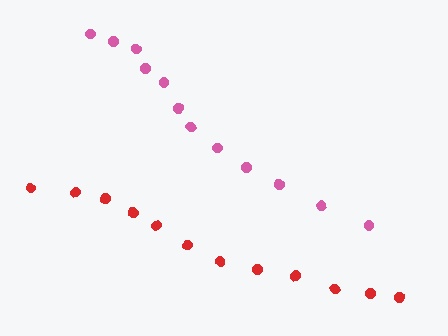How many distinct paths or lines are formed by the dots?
There are 2 distinct paths.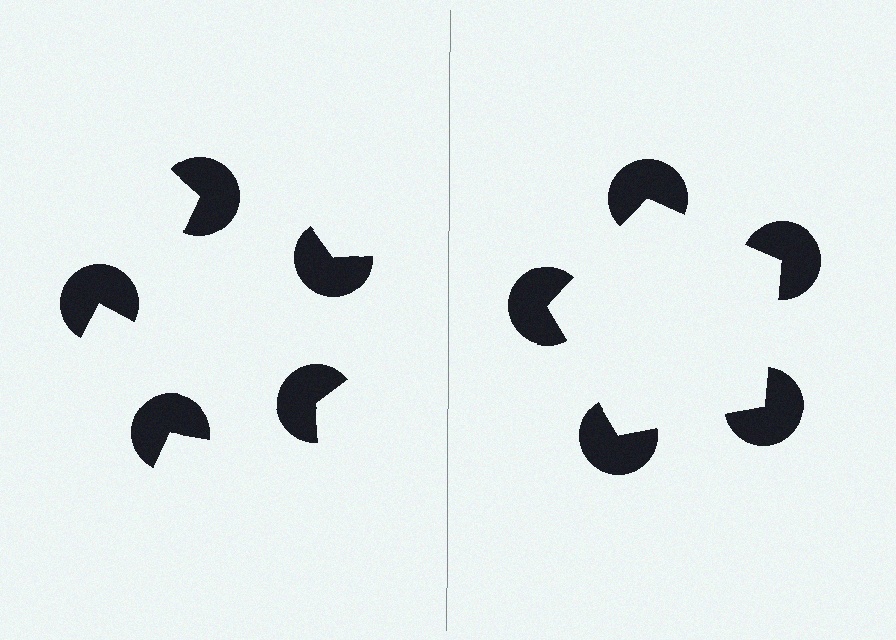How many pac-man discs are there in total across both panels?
10 — 5 on each side.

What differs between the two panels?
The pac-man discs are positioned identically on both sides; only the wedge orientations differ. On the right they align to a pentagon; on the left they are misaligned.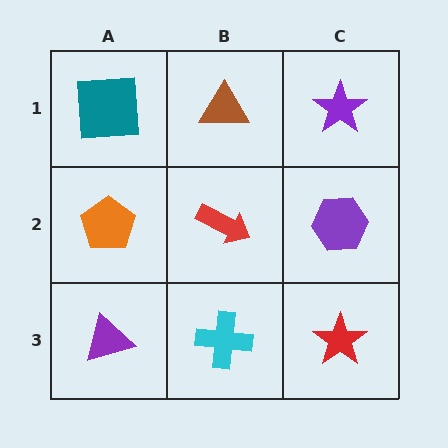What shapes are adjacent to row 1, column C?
A purple hexagon (row 2, column C), a brown triangle (row 1, column B).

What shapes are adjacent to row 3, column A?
An orange pentagon (row 2, column A), a cyan cross (row 3, column B).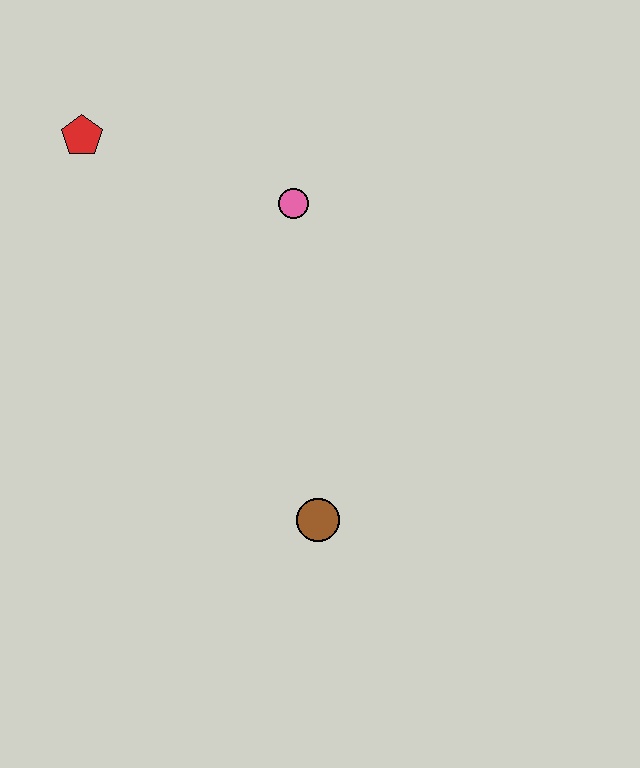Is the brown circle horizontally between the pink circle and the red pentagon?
No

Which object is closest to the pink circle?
The red pentagon is closest to the pink circle.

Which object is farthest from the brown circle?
The red pentagon is farthest from the brown circle.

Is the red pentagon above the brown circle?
Yes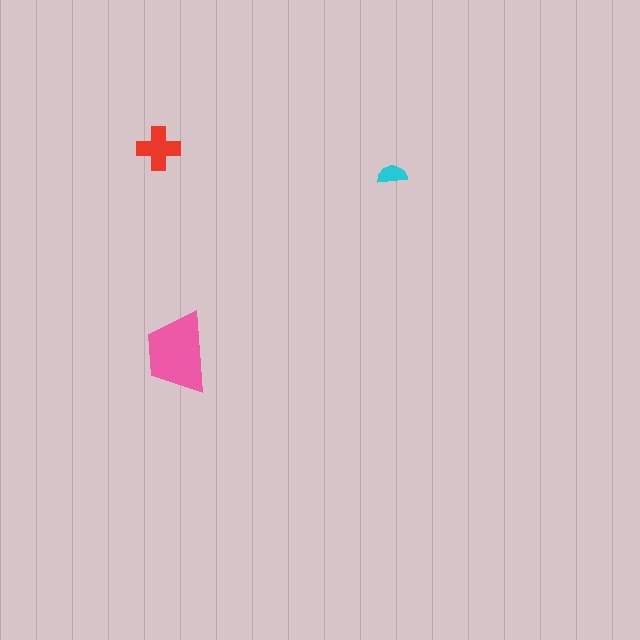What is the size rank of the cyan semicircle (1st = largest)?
3rd.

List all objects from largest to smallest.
The pink trapezoid, the red cross, the cyan semicircle.